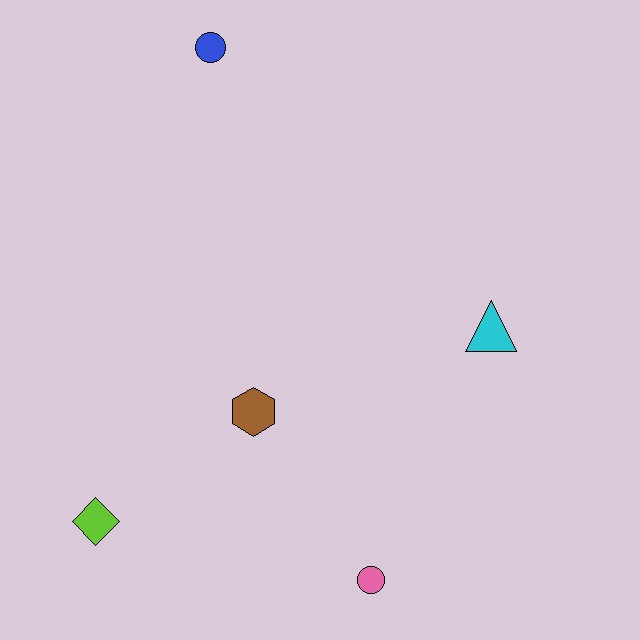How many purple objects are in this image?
There are no purple objects.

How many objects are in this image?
There are 5 objects.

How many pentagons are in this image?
There are no pentagons.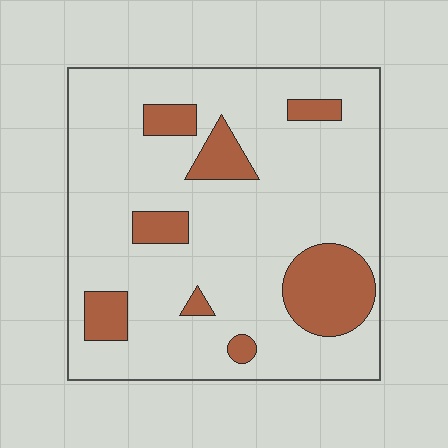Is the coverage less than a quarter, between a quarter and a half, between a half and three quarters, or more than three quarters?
Less than a quarter.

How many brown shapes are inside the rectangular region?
8.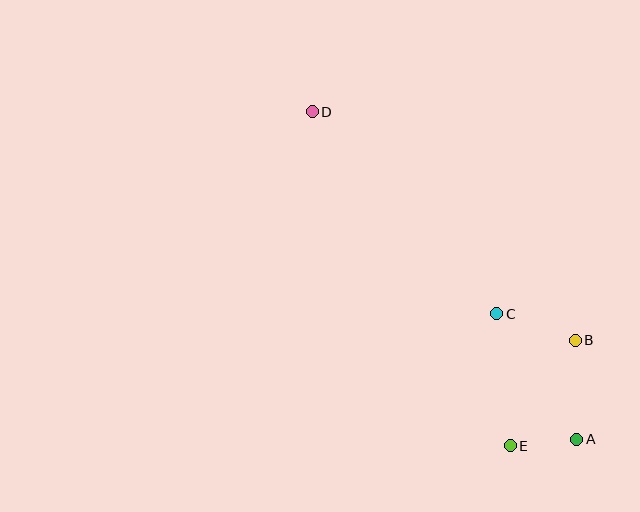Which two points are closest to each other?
Points A and E are closest to each other.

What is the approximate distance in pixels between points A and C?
The distance between A and C is approximately 149 pixels.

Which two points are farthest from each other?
Points A and D are farthest from each other.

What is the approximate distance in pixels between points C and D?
The distance between C and D is approximately 273 pixels.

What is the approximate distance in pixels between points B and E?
The distance between B and E is approximately 123 pixels.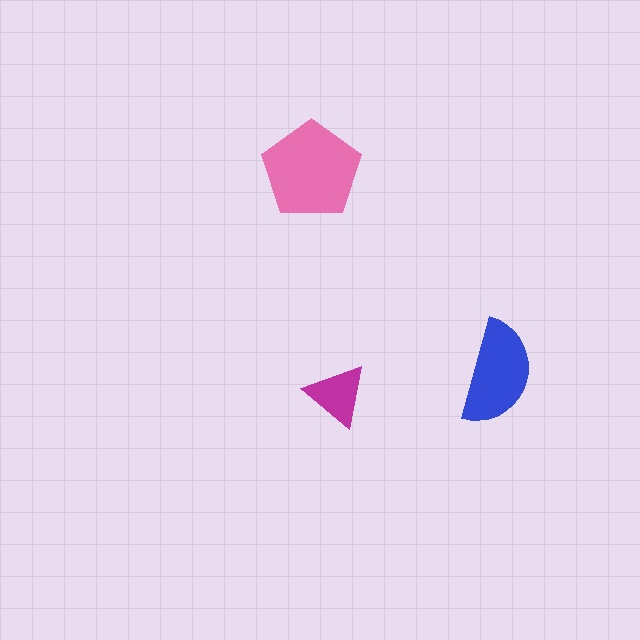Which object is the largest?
The pink pentagon.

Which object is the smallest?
The magenta triangle.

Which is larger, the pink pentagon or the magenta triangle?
The pink pentagon.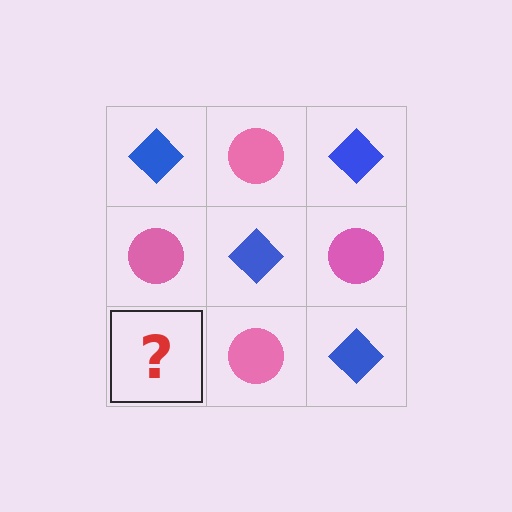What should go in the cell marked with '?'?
The missing cell should contain a blue diamond.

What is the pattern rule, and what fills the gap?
The rule is that it alternates blue diamond and pink circle in a checkerboard pattern. The gap should be filled with a blue diamond.